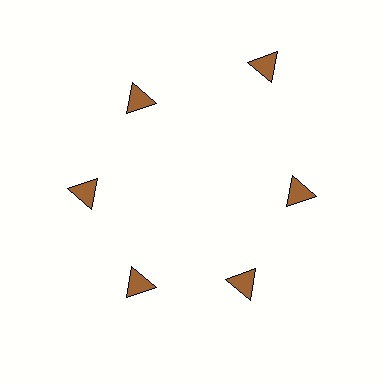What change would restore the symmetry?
The symmetry would be restored by moving it inward, back onto the ring so that all 6 triangles sit at equal angles and equal distance from the center.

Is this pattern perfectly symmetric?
No. The 6 brown triangles are arranged in a ring, but one element near the 1 o'clock position is pushed outward from the center, breaking the 6-fold rotational symmetry.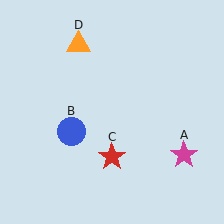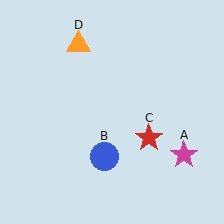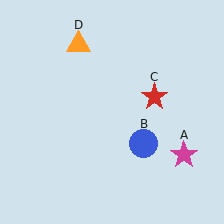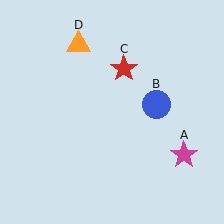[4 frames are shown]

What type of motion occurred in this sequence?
The blue circle (object B), red star (object C) rotated counterclockwise around the center of the scene.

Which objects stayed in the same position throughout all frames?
Magenta star (object A) and orange triangle (object D) remained stationary.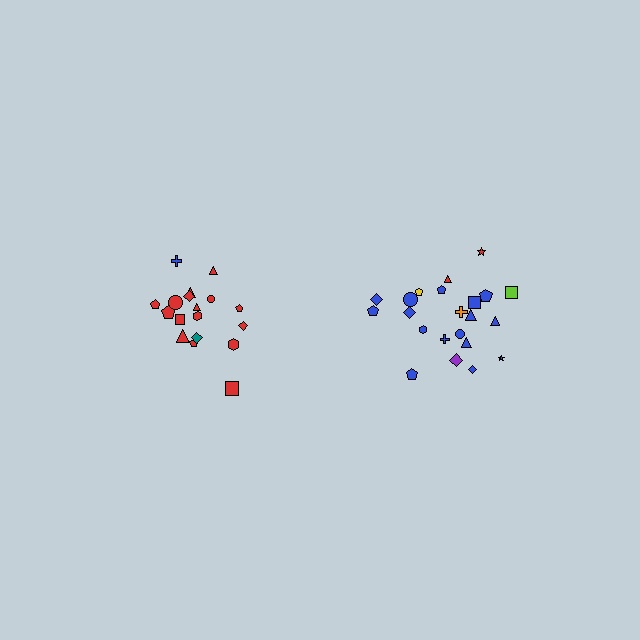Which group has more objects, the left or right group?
The right group.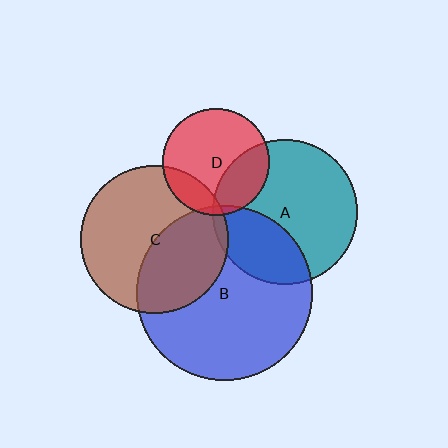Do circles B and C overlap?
Yes.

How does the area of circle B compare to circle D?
Approximately 2.7 times.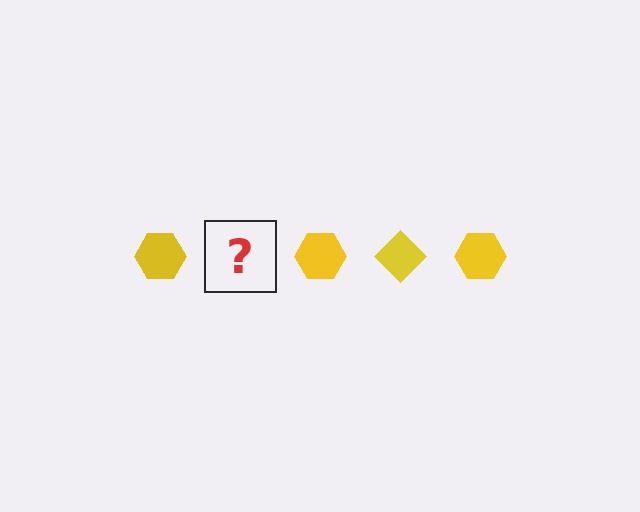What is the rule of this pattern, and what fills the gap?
The rule is that the pattern cycles through hexagon, diamond shapes in yellow. The gap should be filled with a yellow diamond.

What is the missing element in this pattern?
The missing element is a yellow diamond.